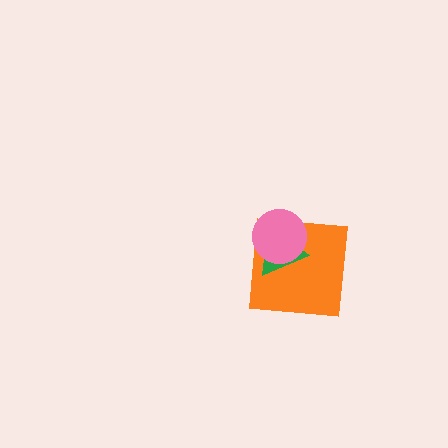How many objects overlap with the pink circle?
2 objects overlap with the pink circle.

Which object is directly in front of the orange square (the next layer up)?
The green triangle is directly in front of the orange square.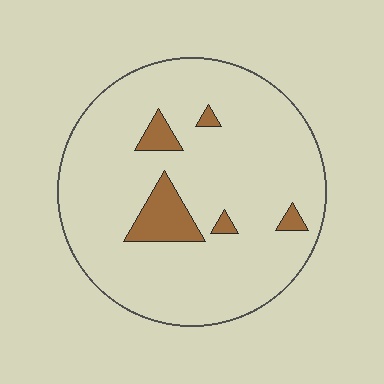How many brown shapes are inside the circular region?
5.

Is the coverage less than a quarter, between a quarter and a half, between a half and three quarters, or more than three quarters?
Less than a quarter.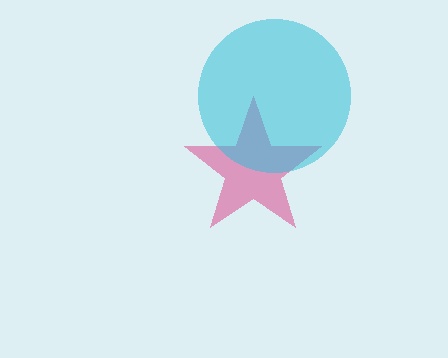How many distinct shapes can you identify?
There are 2 distinct shapes: a pink star, a cyan circle.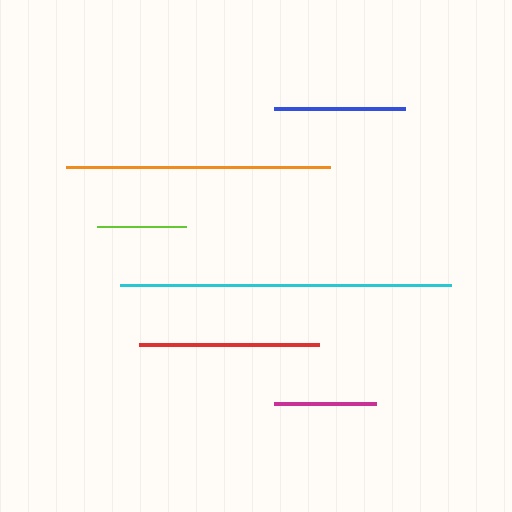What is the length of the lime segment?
The lime segment is approximately 89 pixels long.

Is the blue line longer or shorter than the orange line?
The orange line is longer than the blue line.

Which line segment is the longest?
The cyan line is the longest at approximately 331 pixels.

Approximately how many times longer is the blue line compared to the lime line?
The blue line is approximately 1.5 times the length of the lime line.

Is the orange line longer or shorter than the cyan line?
The cyan line is longer than the orange line.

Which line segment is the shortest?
The lime line is the shortest at approximately 89 pixels.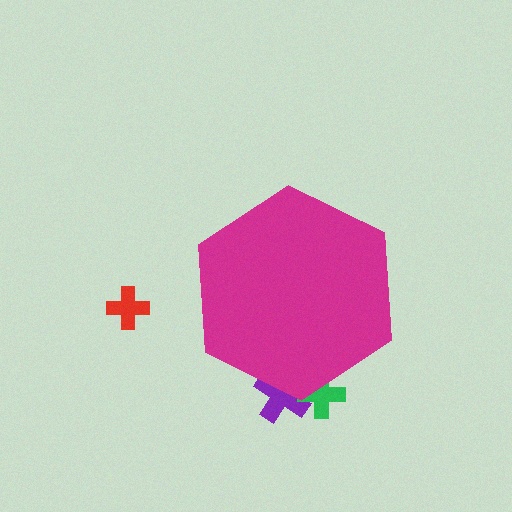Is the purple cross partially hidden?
Yes, the purple cross is partially hidden behind the magenta hexagon.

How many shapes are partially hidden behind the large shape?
2 shapes are partially hidden.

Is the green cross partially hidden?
Yes, the green cross is partially hidden behind the magenta hexagon.